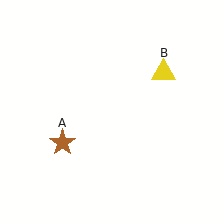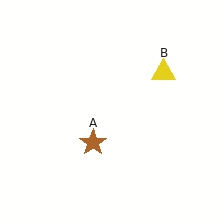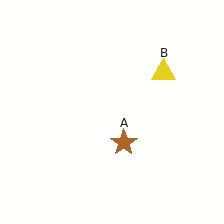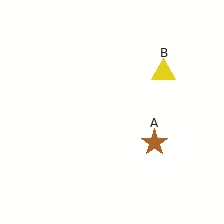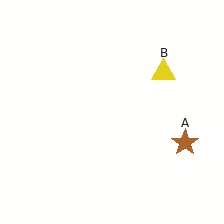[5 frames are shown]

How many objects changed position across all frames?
1 object changed position: brown star (object A).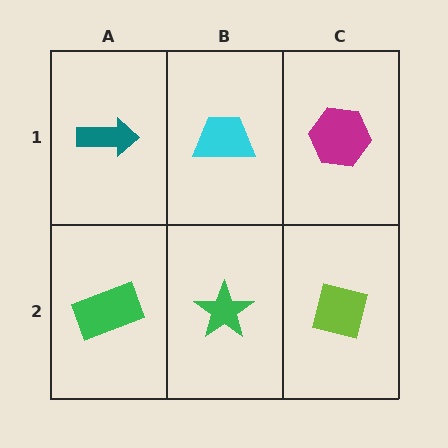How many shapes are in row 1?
3 shapes.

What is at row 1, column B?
A cyan trapezoid.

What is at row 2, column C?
A lime square.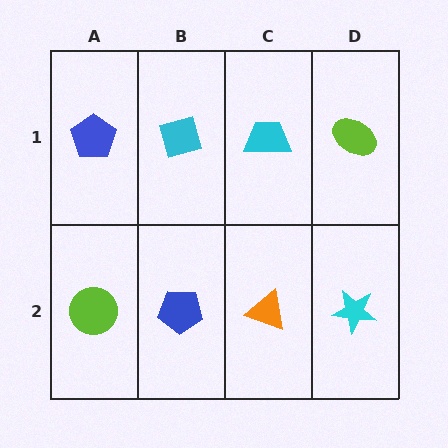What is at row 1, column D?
A lime ellipse.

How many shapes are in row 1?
4 shapes.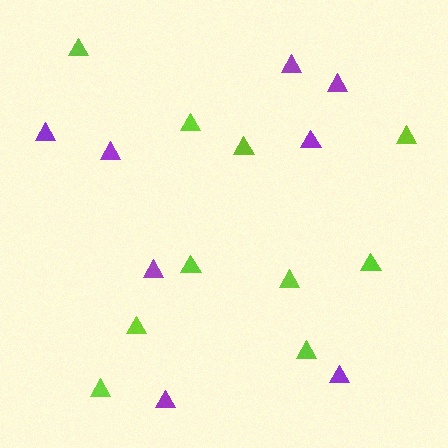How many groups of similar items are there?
There are 2 groups: one group of purple triangles (8) and one group of lime triangles (10).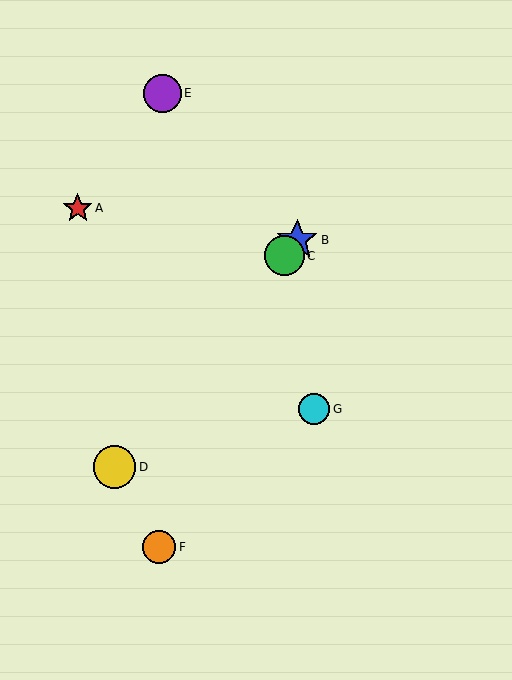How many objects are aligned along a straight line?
3 objects (B, C, D) are aligned along a straight line.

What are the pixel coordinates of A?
Object A is at (78, 208).